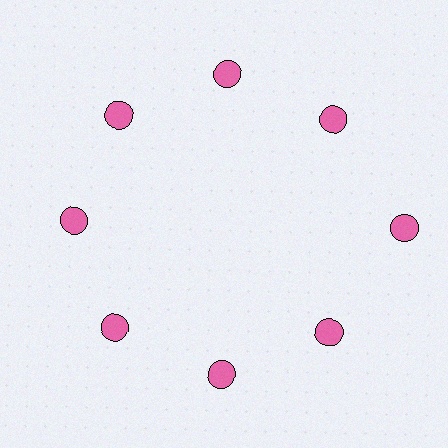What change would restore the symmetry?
The symmetry would be restored by moving it inward, back onto the ring so that all 8 circles sit at equal angles and equal distance from the center.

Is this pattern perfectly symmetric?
No. The 8 pink circles are arranged in a ring, but one element near the 3 o'clock position is pushed outward from the center, breaking the 8-fold rotational symmetry.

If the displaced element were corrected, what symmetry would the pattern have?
It would have 8-fold rotational symmetry — the pattern would map onto itself every 45 degrees.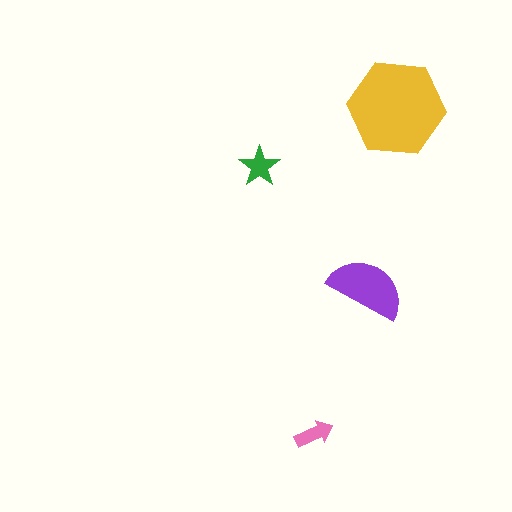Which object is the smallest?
The pink arrow.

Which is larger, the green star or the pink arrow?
The green star.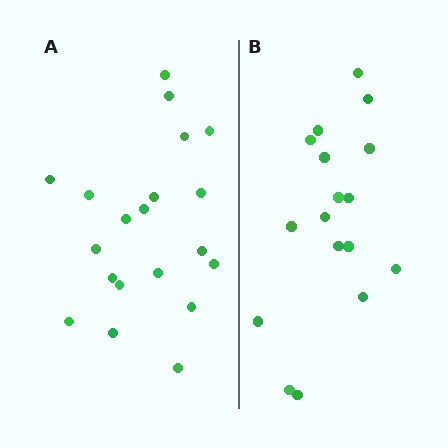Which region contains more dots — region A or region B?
Region A (the left region) has more dots.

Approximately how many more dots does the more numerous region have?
Region A has just a few more — roughly 2 or 3 more dots than region B.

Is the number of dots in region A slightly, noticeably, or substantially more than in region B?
Region A has only slightly more — the two regions are fairly close. The ratio is roughly 1.2 to 1.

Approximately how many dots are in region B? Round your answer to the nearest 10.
About 20 dots. (The exact count is 17, which rounds to 20.)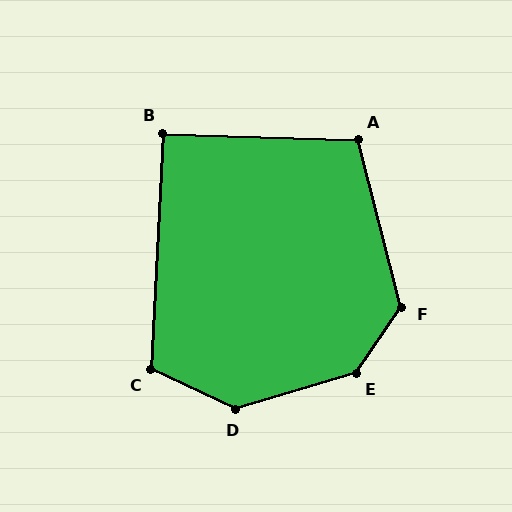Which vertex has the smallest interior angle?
B, at approximately 91 degrees.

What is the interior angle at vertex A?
Approximately 107 degrees (obtuse).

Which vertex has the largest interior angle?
E, at approximately 141 degrees.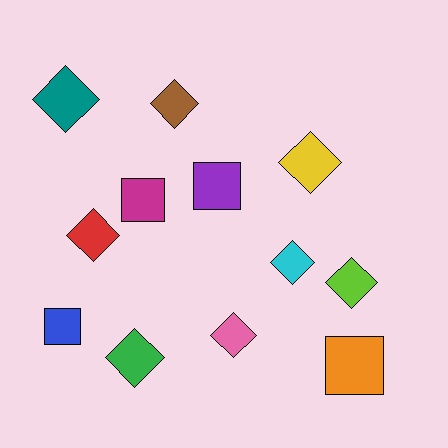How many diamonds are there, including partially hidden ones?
There are 8 diamonds.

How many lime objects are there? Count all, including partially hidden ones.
There is 1 lime object.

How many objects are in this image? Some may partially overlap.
There are 12 objects.